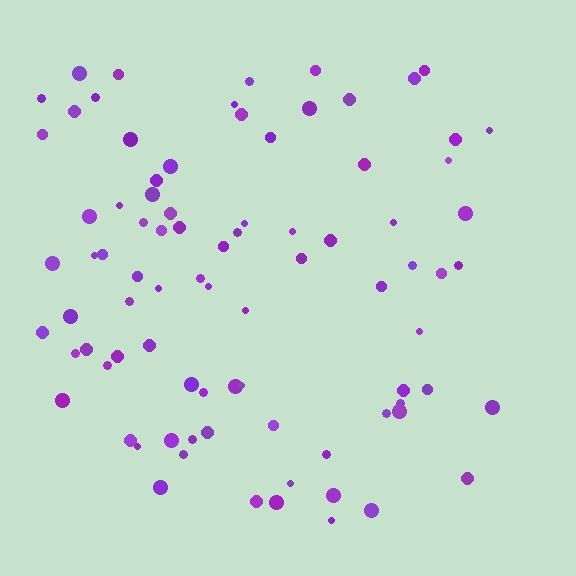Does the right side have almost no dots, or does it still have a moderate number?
Still a moderate number, just noticeably fewer than the left.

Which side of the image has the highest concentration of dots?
The left.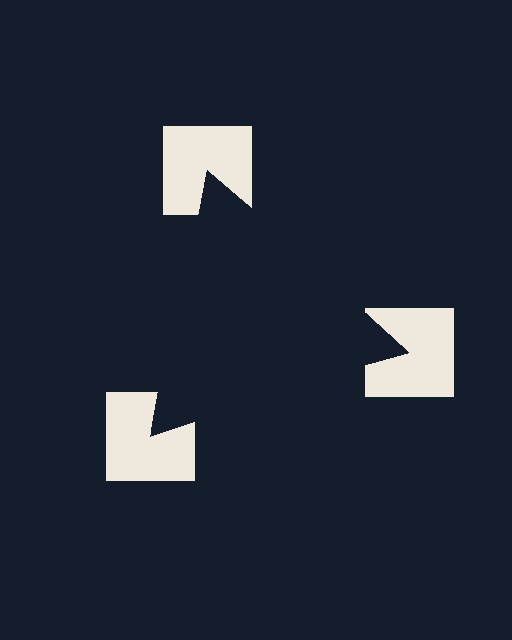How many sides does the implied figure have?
3 sides.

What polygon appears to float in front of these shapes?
An illusory triangle — its edges are inferred from the aligned wedge cuts in the notched squares, not physically drawn.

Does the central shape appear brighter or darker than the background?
It typically appears slightly darker than the background, even though no actual brightness change is drawn.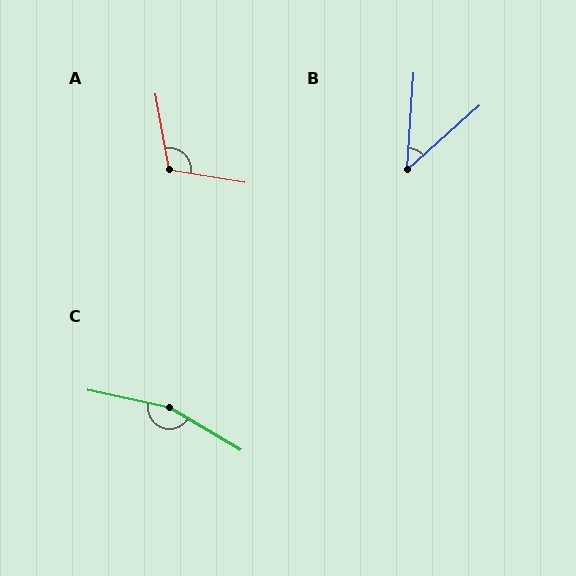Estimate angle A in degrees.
Approximately 110 degrees.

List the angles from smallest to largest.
B (45°), A (110°), C (162°).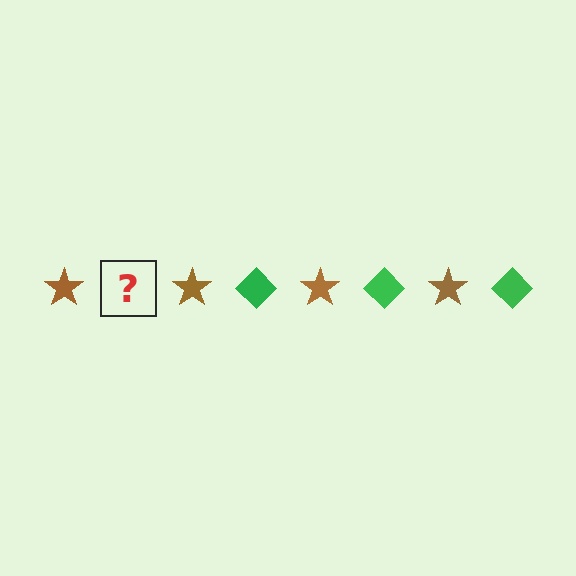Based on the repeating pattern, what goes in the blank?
The blank should be a green diamond.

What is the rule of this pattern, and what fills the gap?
The rule is that the pattern alternates between brown star and green diamond. The gap should be filled with a green diamond.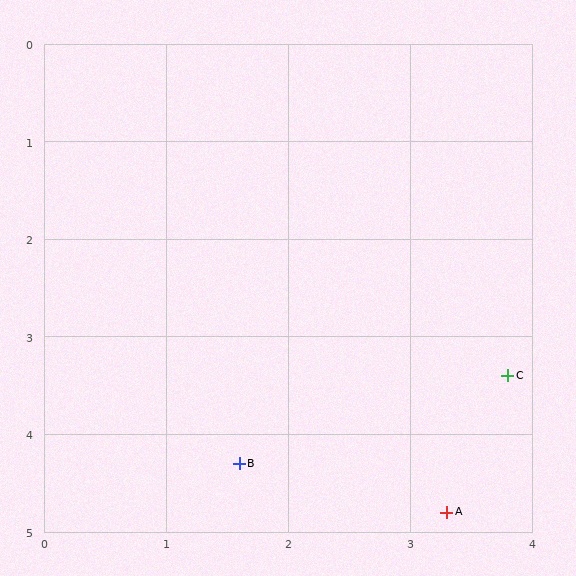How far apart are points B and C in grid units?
Points B and C are about 2.4 grid units apart.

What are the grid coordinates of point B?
Point B is at approximately (1.6, 4.3).